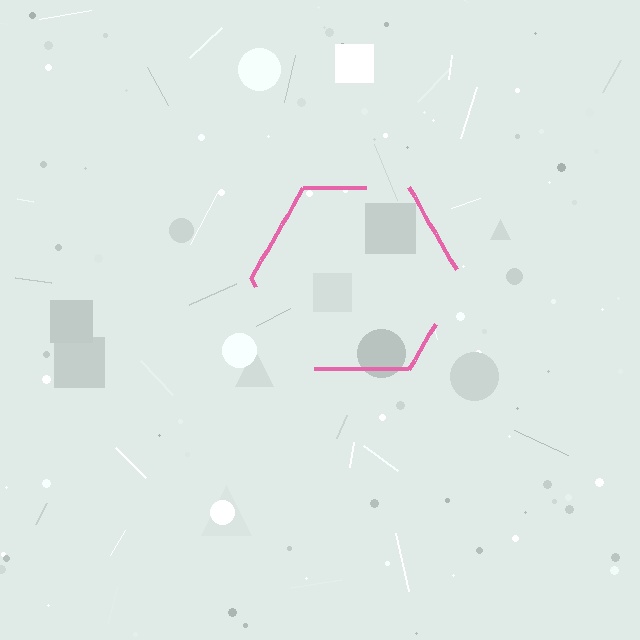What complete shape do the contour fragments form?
The contour fragments form a hexagon.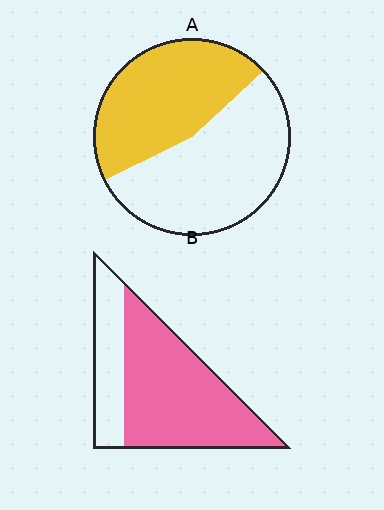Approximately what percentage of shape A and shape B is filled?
A is approximately 45% and B is approximately 70%.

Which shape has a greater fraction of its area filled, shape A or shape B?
Shape B.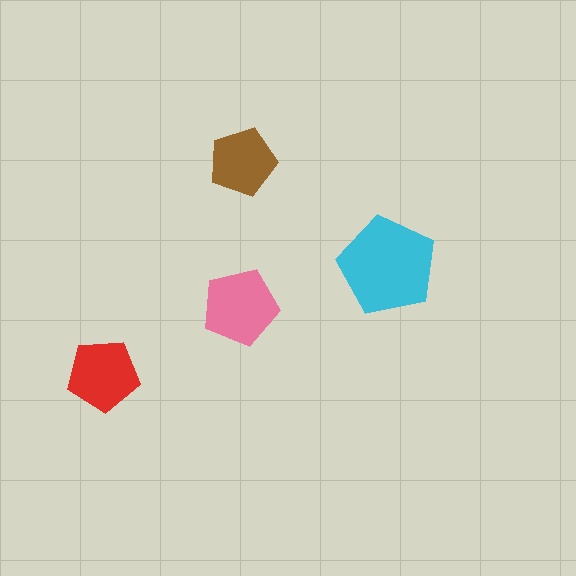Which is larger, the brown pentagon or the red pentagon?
The red one.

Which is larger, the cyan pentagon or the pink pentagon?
The cyan one.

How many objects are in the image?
There are 4 objects in the image.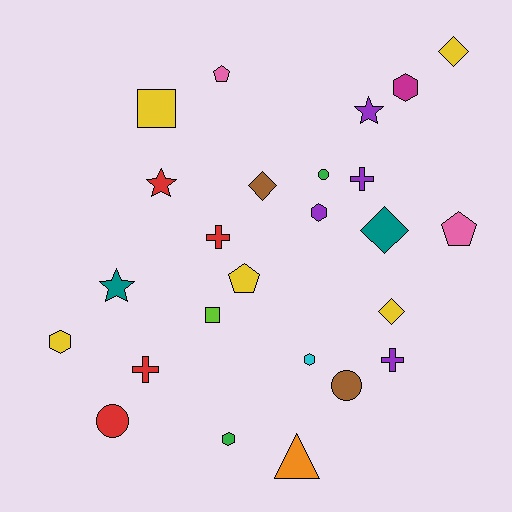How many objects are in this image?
There are 25 objects.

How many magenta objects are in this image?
There is 1 magenta object.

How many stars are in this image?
There are 3 stars.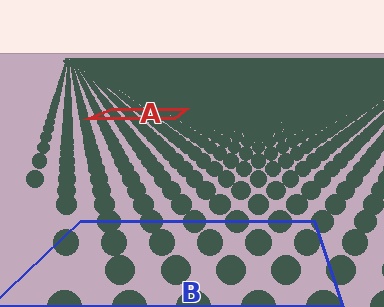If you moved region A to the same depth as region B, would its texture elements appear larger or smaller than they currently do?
They would appear larger. At a closer depth, the same texture elements are projected at a bigger on-screen size.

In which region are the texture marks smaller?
The texture marks are smaller in region A, because it is farther away.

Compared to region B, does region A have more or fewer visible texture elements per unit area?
Region A has more texture elements per unit area — they are packed more densely because it is farther away.